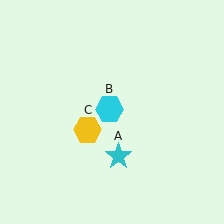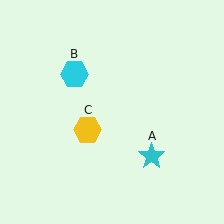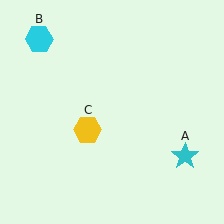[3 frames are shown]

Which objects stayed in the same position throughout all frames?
Yellow hexagon (object C) remained stationary.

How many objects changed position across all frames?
2 objects changed position: cyan star (object A), cyan hexagon (object B).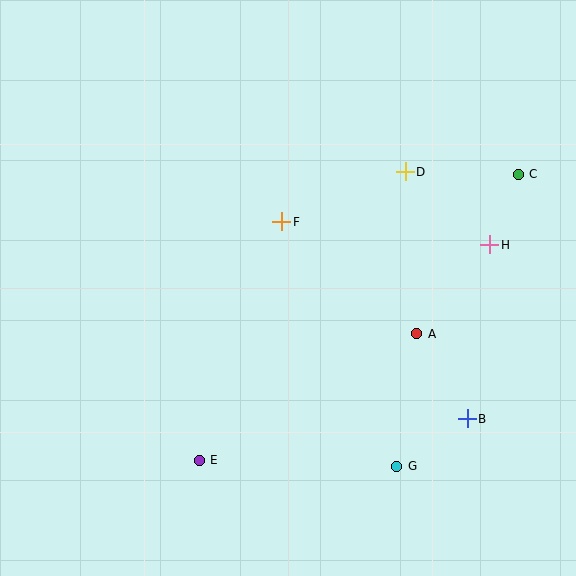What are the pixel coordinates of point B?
Point B is at (467, 419).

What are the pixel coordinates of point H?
Point H is at (490, 245).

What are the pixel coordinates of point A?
Point A is at (417, 334).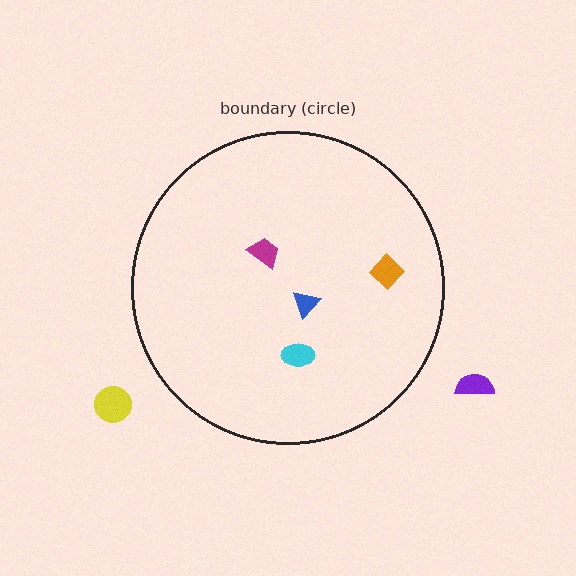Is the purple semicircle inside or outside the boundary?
Outside.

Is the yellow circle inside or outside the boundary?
Outside.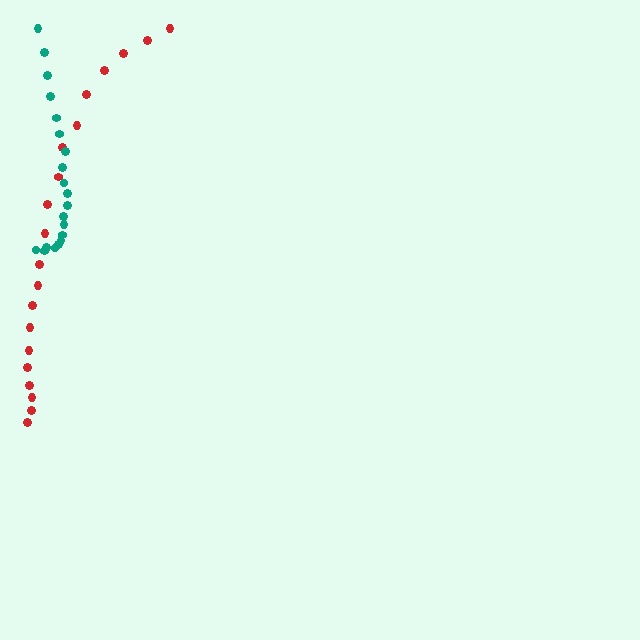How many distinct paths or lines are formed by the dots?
There are 2 distinct paths.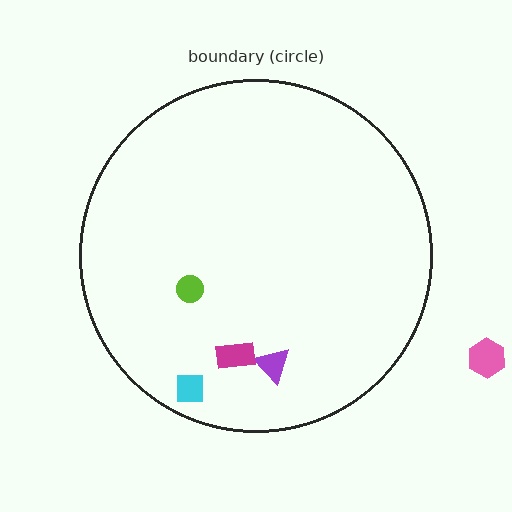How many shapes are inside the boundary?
4 inside, 1 outside.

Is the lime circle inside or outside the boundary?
Inside.